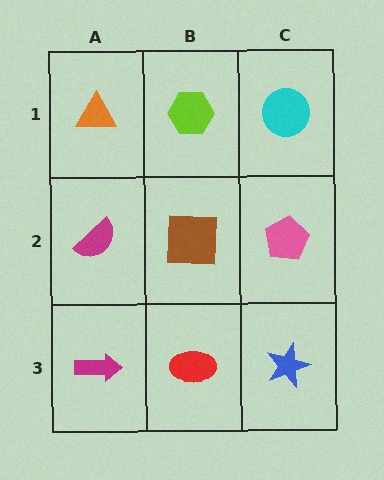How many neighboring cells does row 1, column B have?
3.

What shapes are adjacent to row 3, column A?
A magenta semicircle (row 2, column A), a red ellipse (row 3, column B).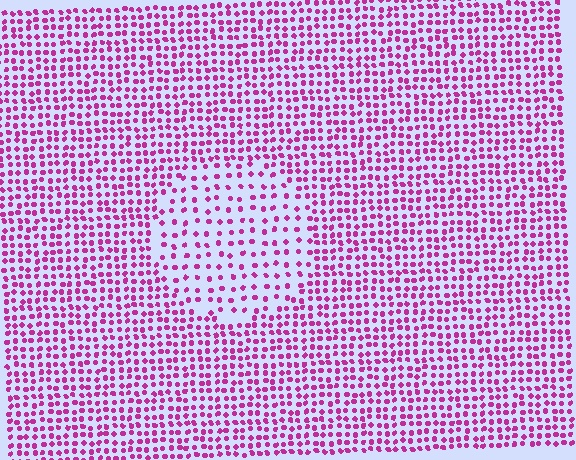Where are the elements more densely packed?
The elements are more densely packed outside the circle boundary.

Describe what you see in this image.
The image contains small magenta elements arranged at two different densities. A circle-shaped region is visible where the elements are less densely packed than the surrounding area.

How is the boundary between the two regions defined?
The boundary is defined by a change in element density (approximately 2.0x ratio). All elements are the same color, size, and shape.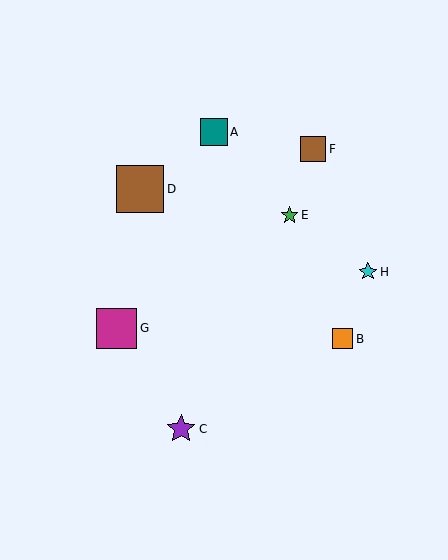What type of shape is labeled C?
Shape C is a purple star.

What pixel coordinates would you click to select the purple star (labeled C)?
Click at (181, 429) to select the purple star C.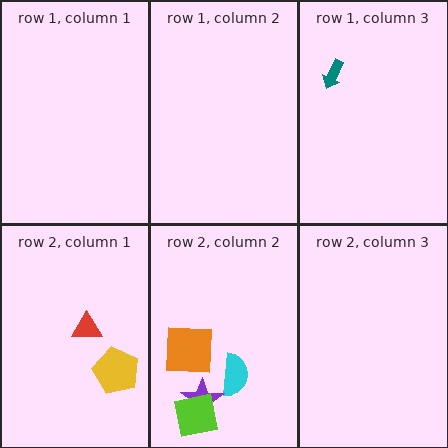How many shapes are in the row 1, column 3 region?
1.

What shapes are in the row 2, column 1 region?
The red triangle, the yellow pentagon.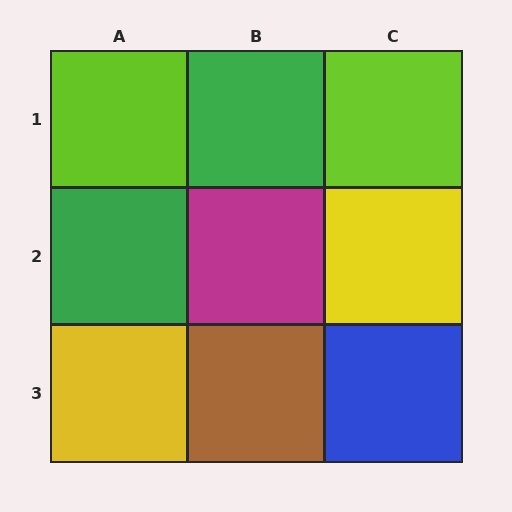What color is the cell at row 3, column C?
Blue.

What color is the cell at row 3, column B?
Brown.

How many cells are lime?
2 cells are lime.